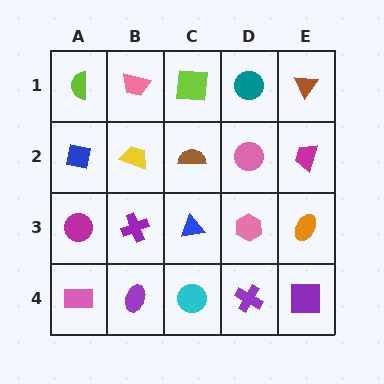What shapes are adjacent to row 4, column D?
A pink hexagon (row 3, column D), a cyan circle (row 4, column C), a purple square (row 4, column E).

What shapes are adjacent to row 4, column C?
A blue triangle (row 3, column C), a purple ellipse (row 4, column B), a purple cross (row 4, column D).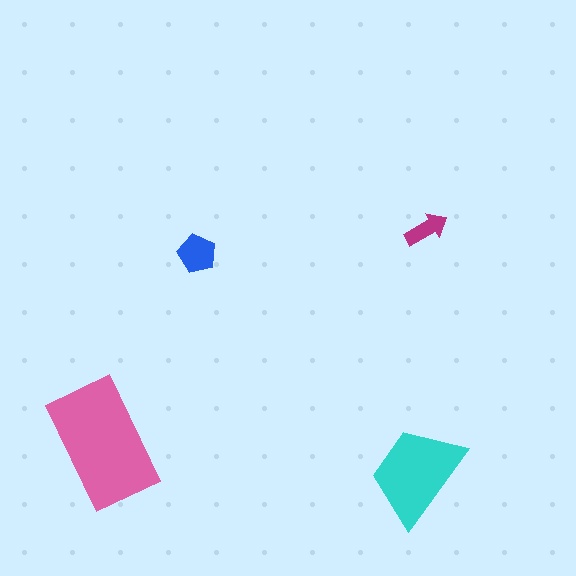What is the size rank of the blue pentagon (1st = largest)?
3rd.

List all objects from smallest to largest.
The magenta arrow, the blue pentagon, the cyan trapezoid, the pink rectangle.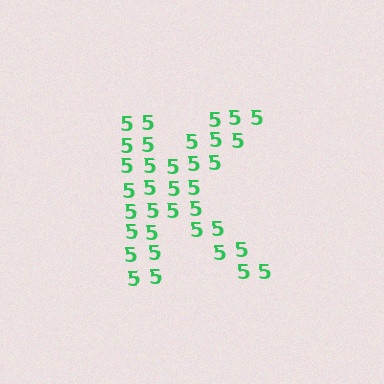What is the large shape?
The large shape is the letter K.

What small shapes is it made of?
It is made of small digit 5's.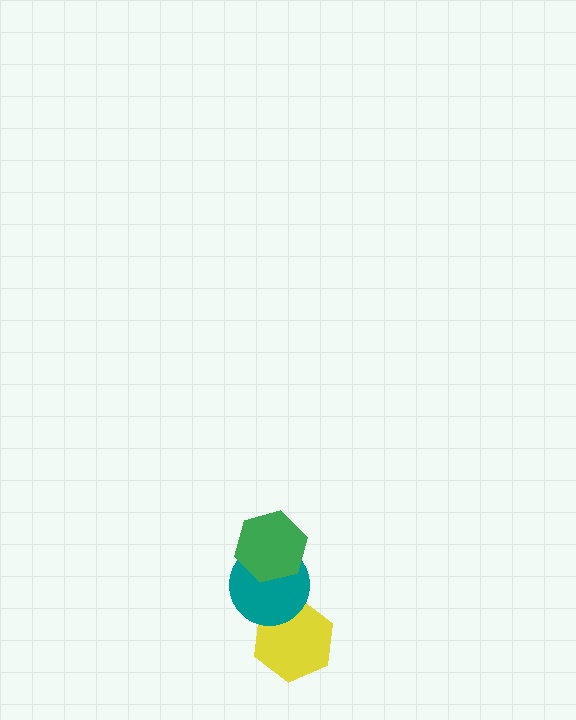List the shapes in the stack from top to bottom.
From top to bottom: the green hexagon, the teal circle, the yellow hexagon.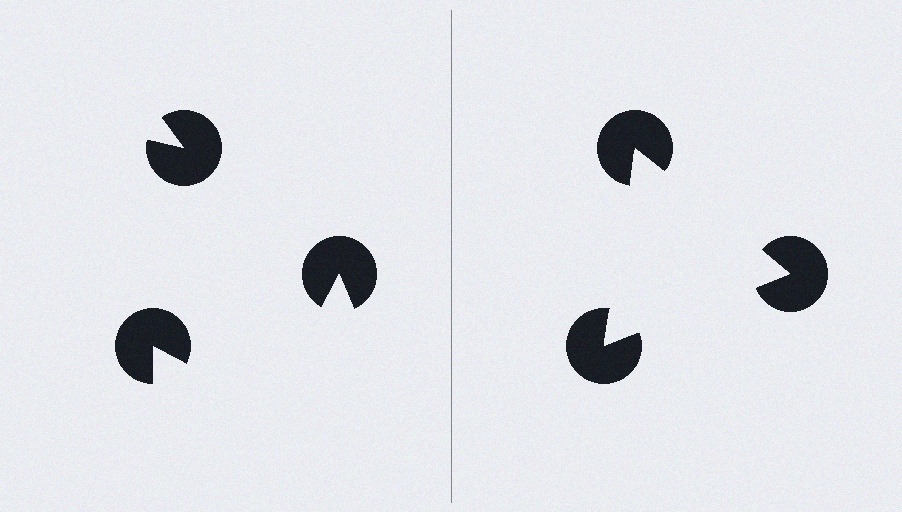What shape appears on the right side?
An illusory triangle.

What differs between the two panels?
The pac-man discs are positioned identically on both sides; only the wedge orientations differ. On the right they align to a triangle; on the left they are misaligned.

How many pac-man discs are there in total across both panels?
6 — 3 on each side.